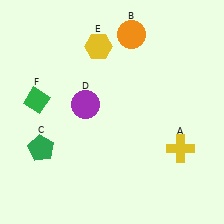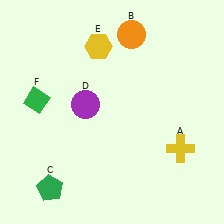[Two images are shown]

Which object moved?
The green pentagon (C) moved down.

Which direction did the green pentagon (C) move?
The green pentagon (C) moved down.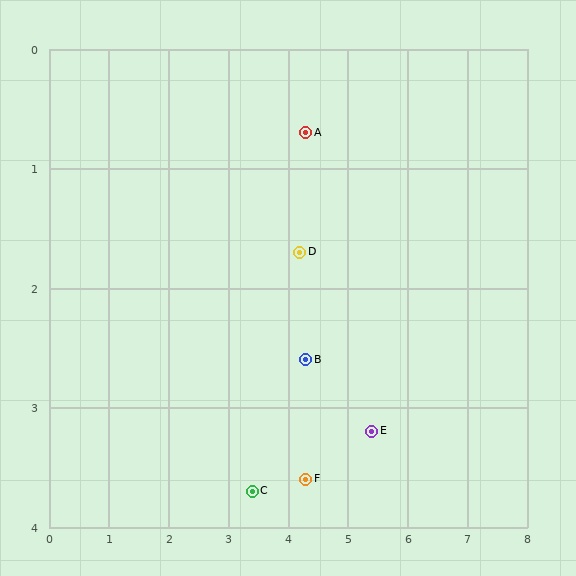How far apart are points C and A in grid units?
Points C and A are about 3.1 grid units apart.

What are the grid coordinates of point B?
Point B is at approximately (4.3, 2.6).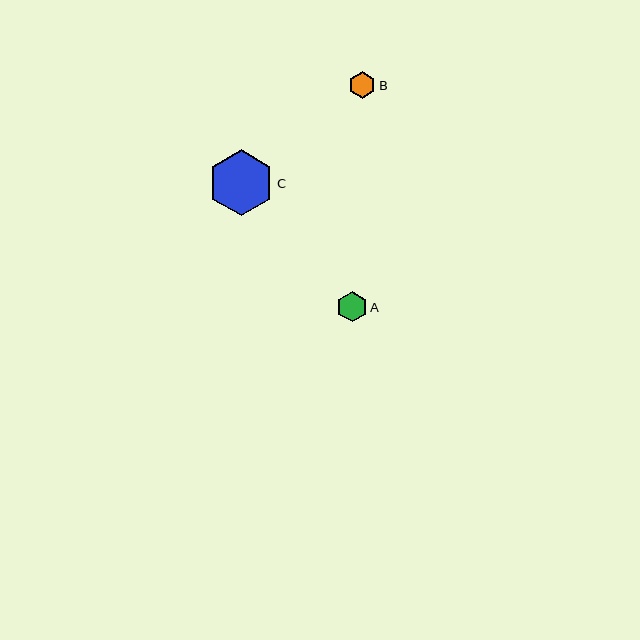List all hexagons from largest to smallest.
From largest to smallest: C, A, B.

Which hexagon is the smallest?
Hexagon B is the smallest with a size of approximately 27 pixels.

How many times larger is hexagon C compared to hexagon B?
Hexagon C is approximately 2.4 times the size of hexagon B.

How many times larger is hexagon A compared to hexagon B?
Hexagon A is approximately 1.1 times the size of hexagon B.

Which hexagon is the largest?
Hexagon C is the largest with a size of approximately 65 pixels.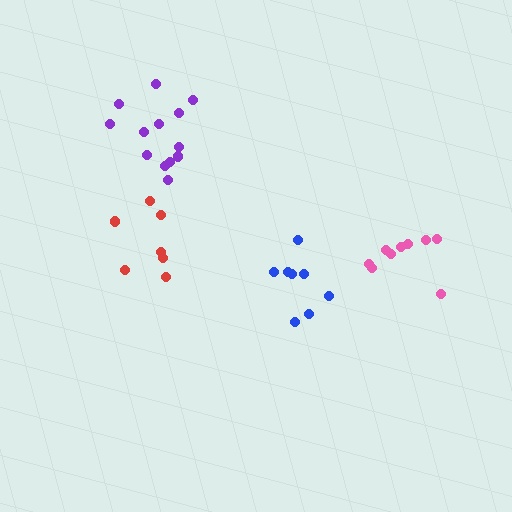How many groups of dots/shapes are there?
There are 4 groups.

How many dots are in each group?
Group 1: 13 dots, Group 2: 8 dots, Group 3: 7 dots, Group 4: 9 dots (37 total).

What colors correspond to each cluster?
The clusters are colored: purple, blue, red, pink.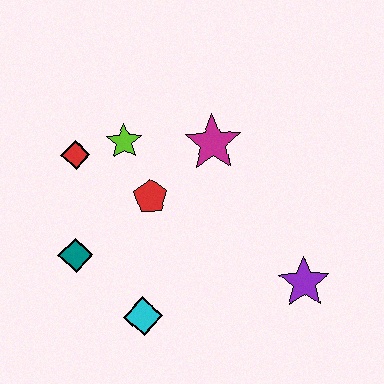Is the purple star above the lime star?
No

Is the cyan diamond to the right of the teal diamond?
Yes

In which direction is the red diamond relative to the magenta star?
The red diamond is to the left of the magenta star.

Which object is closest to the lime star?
The red diamond is closest to the lime star.